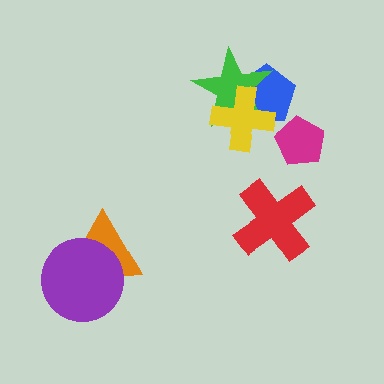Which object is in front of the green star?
The yellow cross is in front of the green star.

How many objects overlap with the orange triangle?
1 object overlaps with the orange triangle.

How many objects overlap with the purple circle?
1 object overlaps with the purple circle.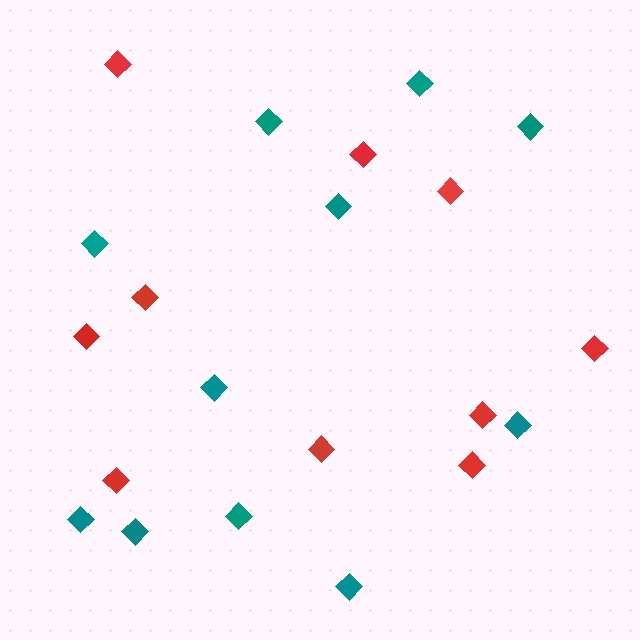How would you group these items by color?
There are 2 groups: one group of red diamonds (10) and one group of teal diamonds (11).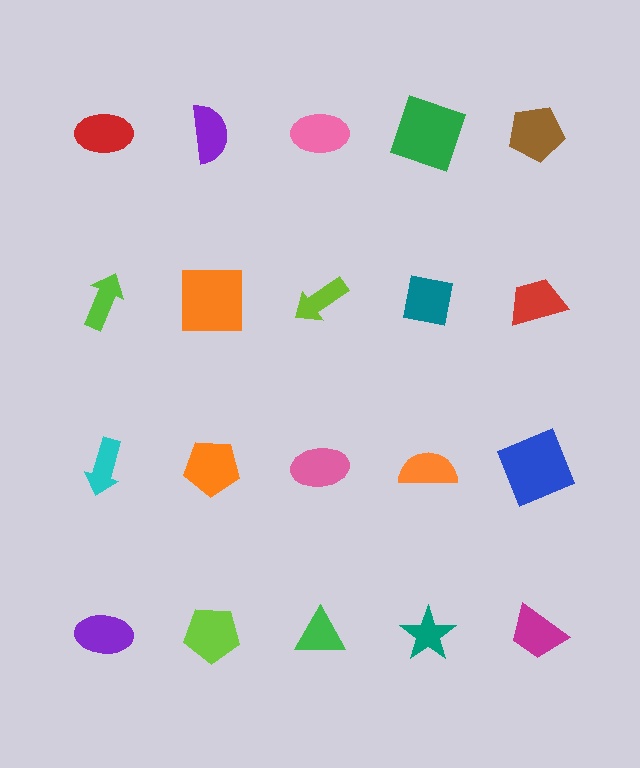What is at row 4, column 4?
A teal star.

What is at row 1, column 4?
A green square.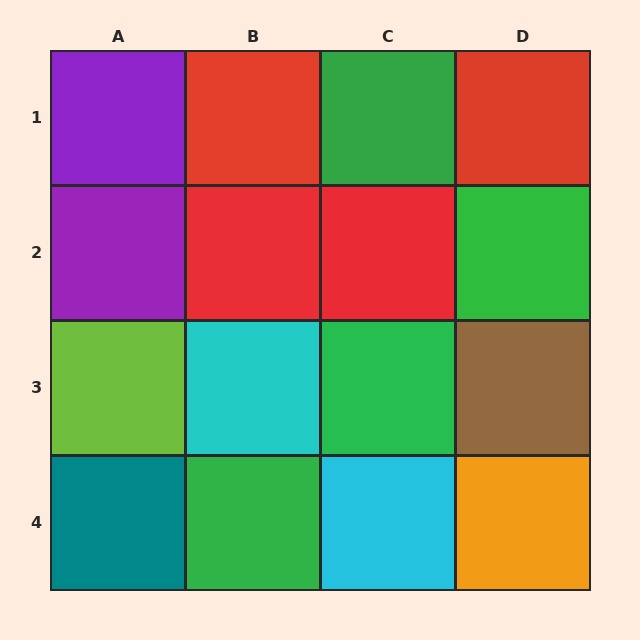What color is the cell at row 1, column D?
Red.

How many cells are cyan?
2 cells are cyan.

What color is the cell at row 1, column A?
Purple.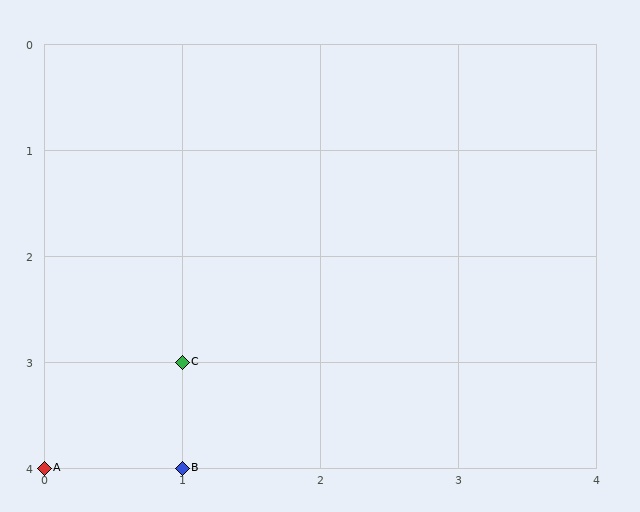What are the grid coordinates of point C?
Point C is at grid coordinates (1, 3).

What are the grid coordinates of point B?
Point B is at grid coordinates (1, 4).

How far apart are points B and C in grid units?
Points B and C are 1 row apart.